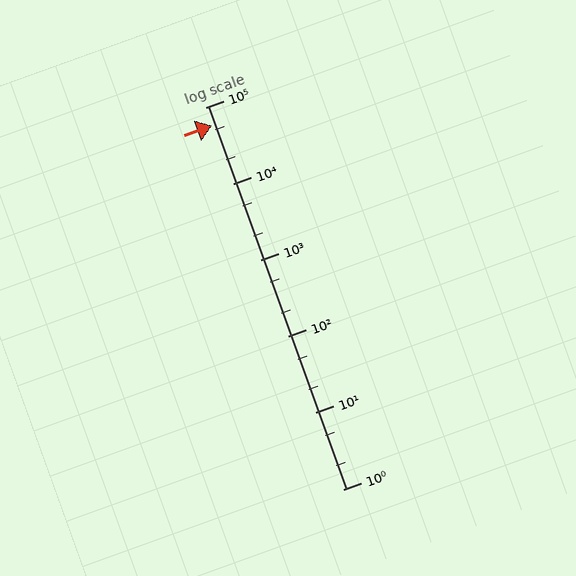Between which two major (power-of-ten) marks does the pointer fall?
The pointer is between 10000 and 100000.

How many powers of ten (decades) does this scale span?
The scale spans 5 decades, from 1 to 100000.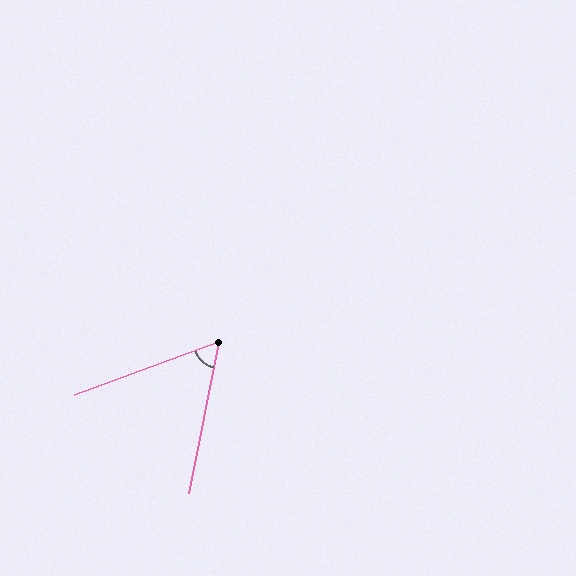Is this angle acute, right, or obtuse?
It is acute.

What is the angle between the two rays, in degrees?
Approximately 58 degrees.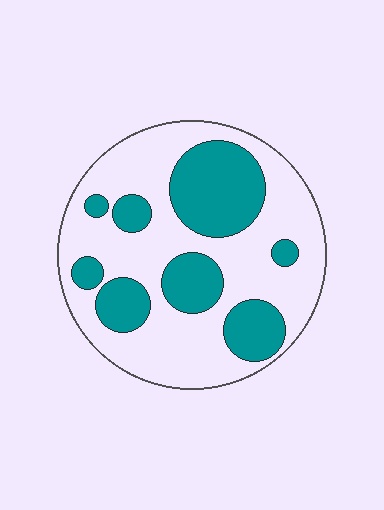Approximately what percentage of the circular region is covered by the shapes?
Approximately 35%.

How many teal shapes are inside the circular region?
8.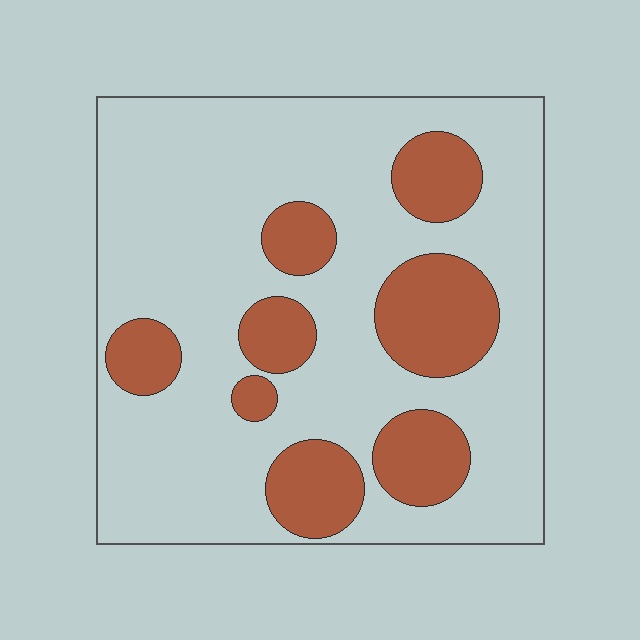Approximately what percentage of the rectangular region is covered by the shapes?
Approximately 25%.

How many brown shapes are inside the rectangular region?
8.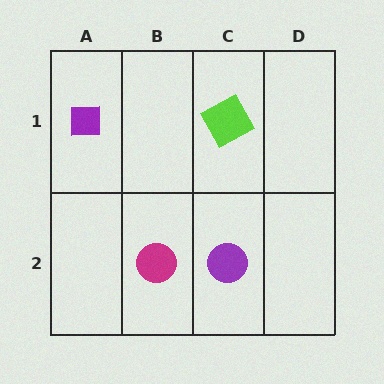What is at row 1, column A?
A purple square.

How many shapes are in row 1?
2 shapes.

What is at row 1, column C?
A lime square.